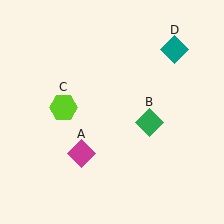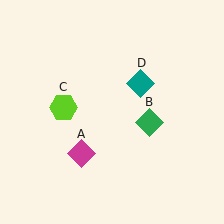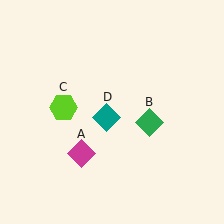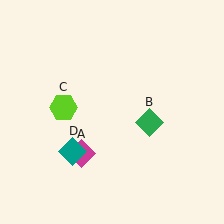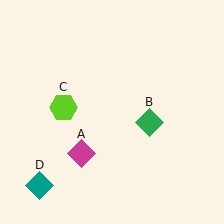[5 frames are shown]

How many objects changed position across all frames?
1 object changed position: teal diamond (object D).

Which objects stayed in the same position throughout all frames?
Magenta diamond (object A) and green diamond (object B) and lime hexagon (object C) remained stationary.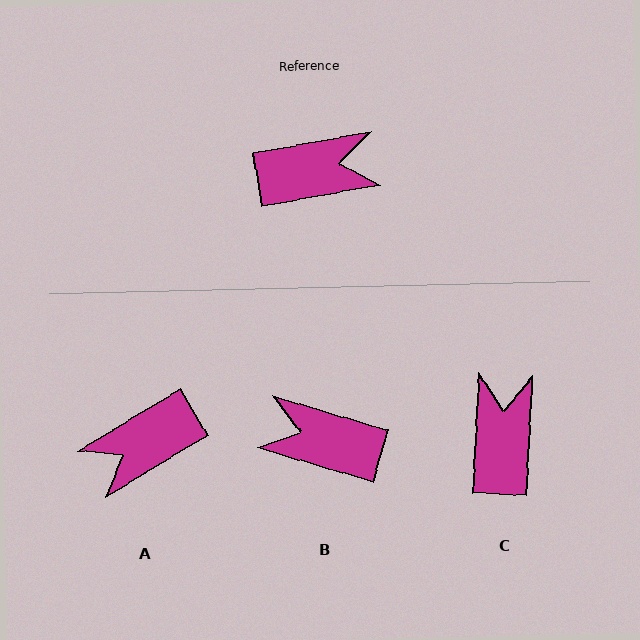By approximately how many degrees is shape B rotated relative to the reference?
Approximately 153 degrees counter-clockwise.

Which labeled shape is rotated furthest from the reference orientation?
A, about 159 degrees away.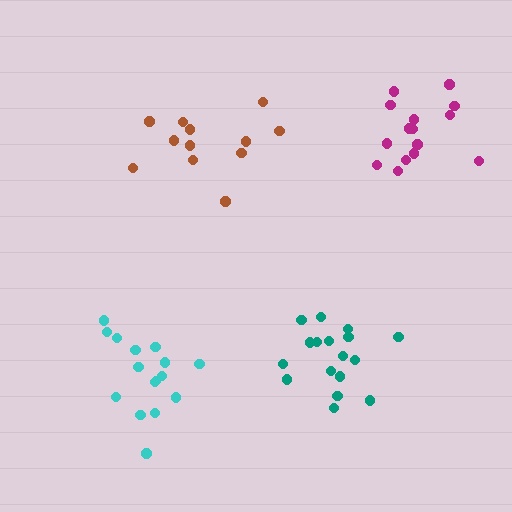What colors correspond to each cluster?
The clusters are colored: brown, magenta, cyan, teal.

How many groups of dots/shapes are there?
There are 4 groups.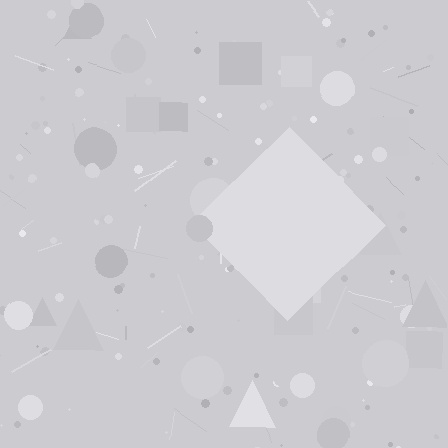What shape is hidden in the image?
A diamond is hidden in the image.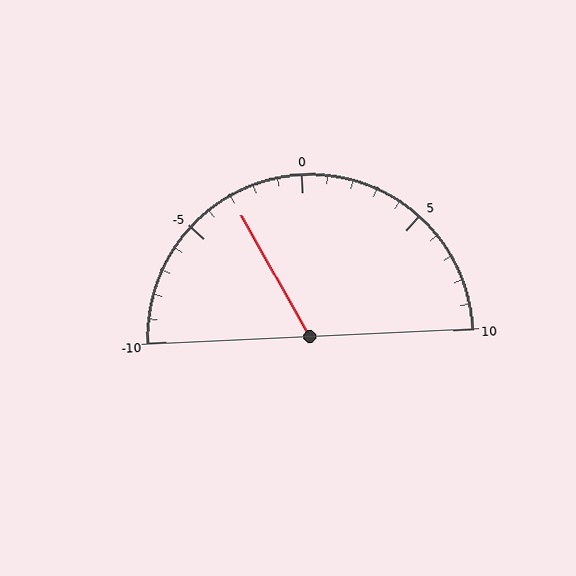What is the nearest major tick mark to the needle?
The nearest major tick mark is -5.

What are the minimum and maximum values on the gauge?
The gauge ranges from -10 to 10.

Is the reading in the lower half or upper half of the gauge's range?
The reading is in the lower half of the range (-10 to 10).